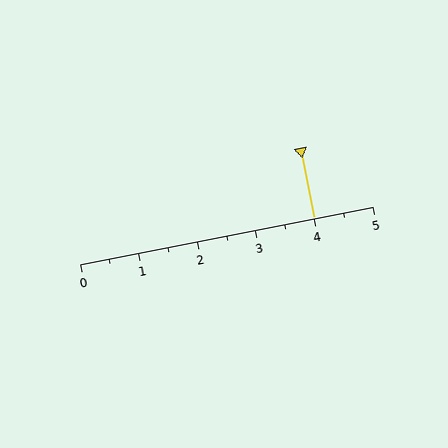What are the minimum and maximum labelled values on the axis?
The axis runs from 0 to 5.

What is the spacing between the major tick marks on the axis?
The major ticks are spaced 1 apart.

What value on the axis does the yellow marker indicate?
The marker indicates approximately 4.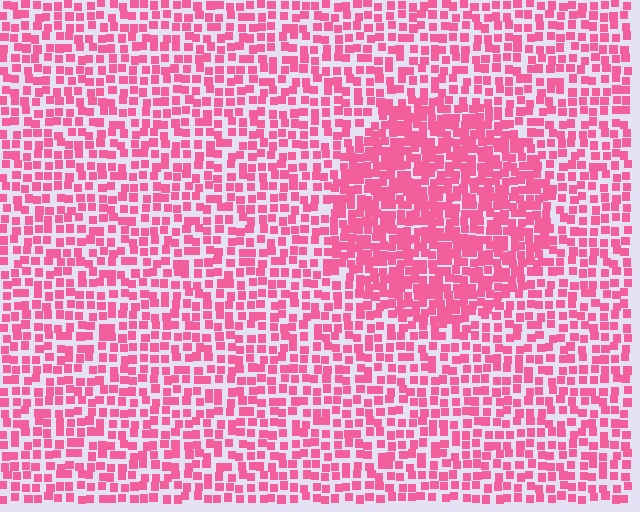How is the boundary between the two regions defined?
The boundary is defined by a change in element density (approximately 1.8x ratio). All elements are the same color, size, and shape.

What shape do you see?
I see a circle.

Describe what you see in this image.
The image contains small pink elements arranged at two different densities. A circle-shaped region is visible where the elements are more densely packed than the surrounding area.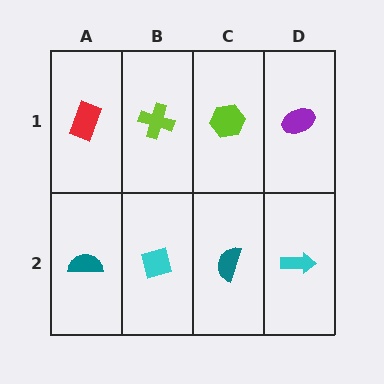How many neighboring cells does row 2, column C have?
3.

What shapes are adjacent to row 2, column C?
A lime hexagon (row 1, column C), a cyan square (row 2, column B), a cyan arrow (row 2, column D).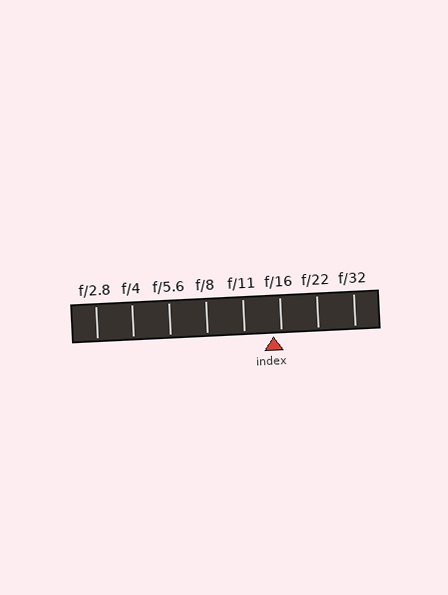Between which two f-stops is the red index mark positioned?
The index mark is between f/11 and f/16.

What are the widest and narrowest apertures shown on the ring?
The widest aperture shown is f/2.8 and the narrowest is f/32.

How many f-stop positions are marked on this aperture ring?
There are 8 f-stop positions marked.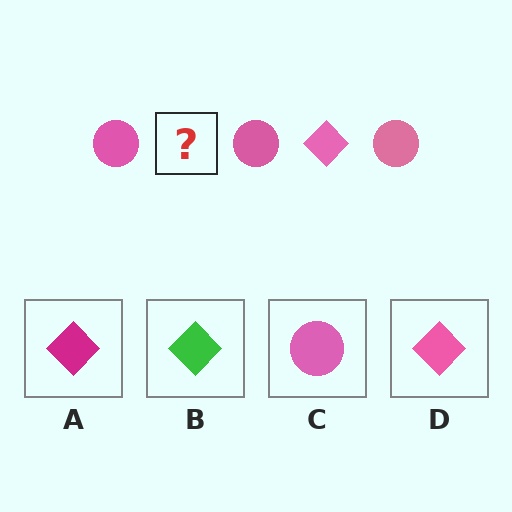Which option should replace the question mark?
Option D.